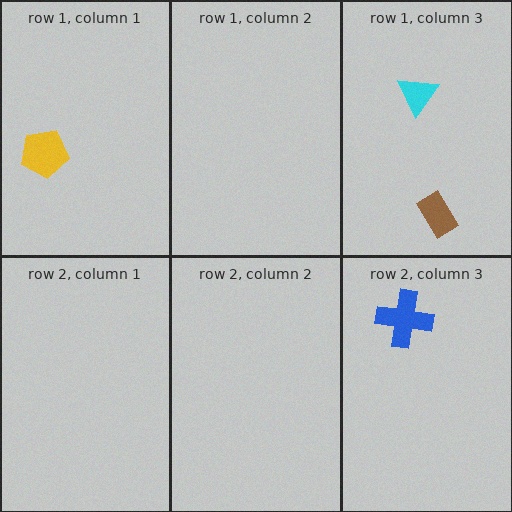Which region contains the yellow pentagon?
The row 1, column 1 region.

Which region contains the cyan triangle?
The row 1, column 3 region.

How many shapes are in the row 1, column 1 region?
1.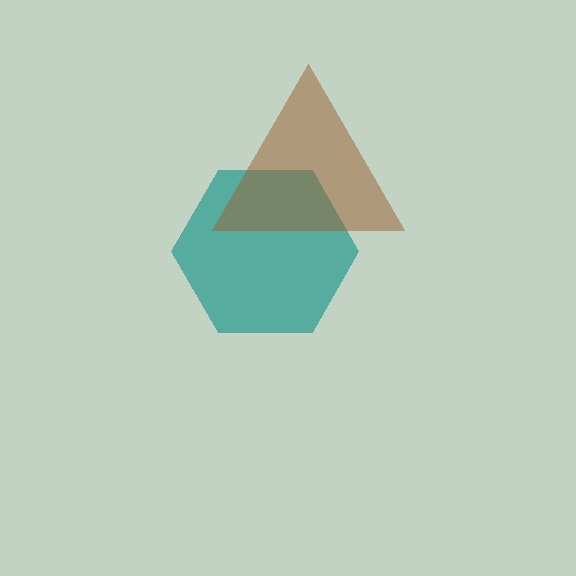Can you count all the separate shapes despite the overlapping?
Yes, there are 2 separate shapes.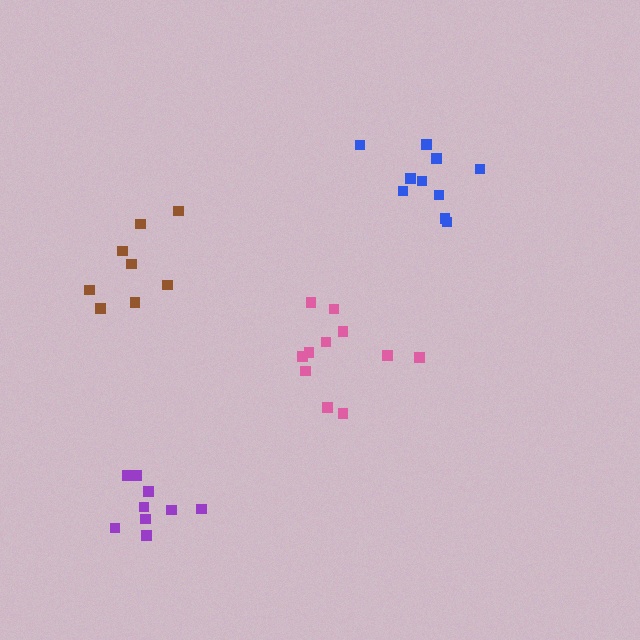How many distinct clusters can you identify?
There are 4 distinct clusters.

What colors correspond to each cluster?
The clusters are colored: brown, pink, purple, blue.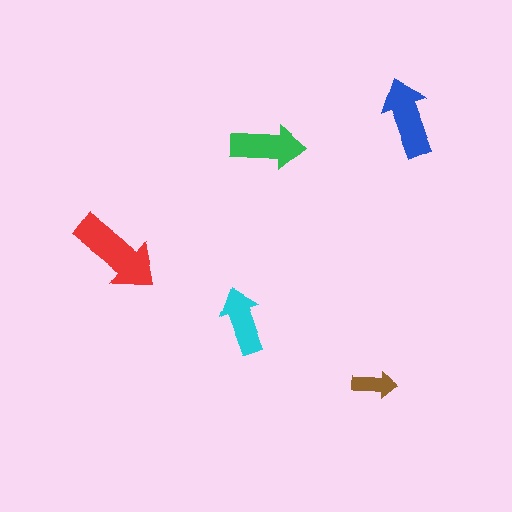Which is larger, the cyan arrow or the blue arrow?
The blue one.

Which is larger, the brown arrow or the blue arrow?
The blue one.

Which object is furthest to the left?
The red arrow is leftmost.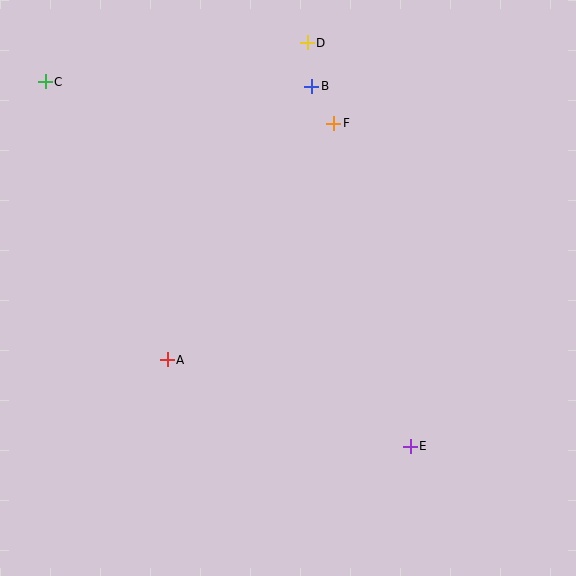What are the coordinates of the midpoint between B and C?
The midpoint between B and C is at (179, 84).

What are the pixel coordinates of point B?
Point B is at (312, 86).